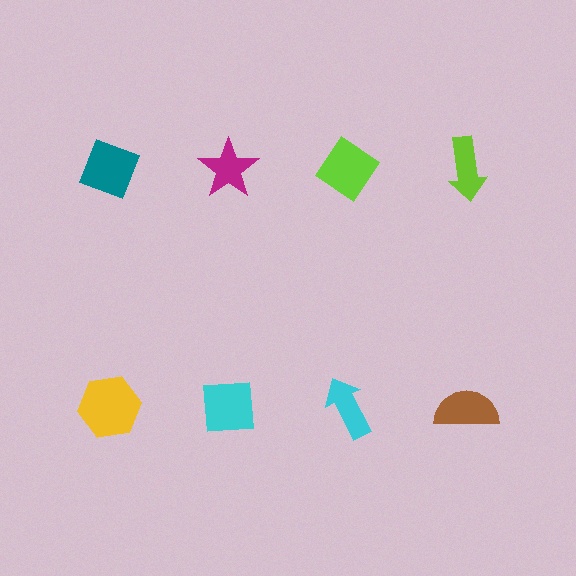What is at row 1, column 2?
A magenta star.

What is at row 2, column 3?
A cyan arrow.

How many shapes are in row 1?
4 shapes.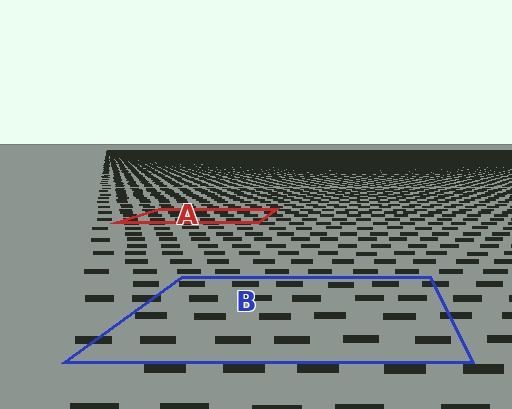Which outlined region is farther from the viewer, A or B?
Region A is farther from the viewer — the texture elements inside it appear smaller and more densely packed.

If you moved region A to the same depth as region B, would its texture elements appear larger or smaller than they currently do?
They would appear larger. At a closer depth, the same texture elements are projected at a bigger on-screen size.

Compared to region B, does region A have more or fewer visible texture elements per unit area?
Region A has more texture elements per unit area — they are packed more densely because it is farther away.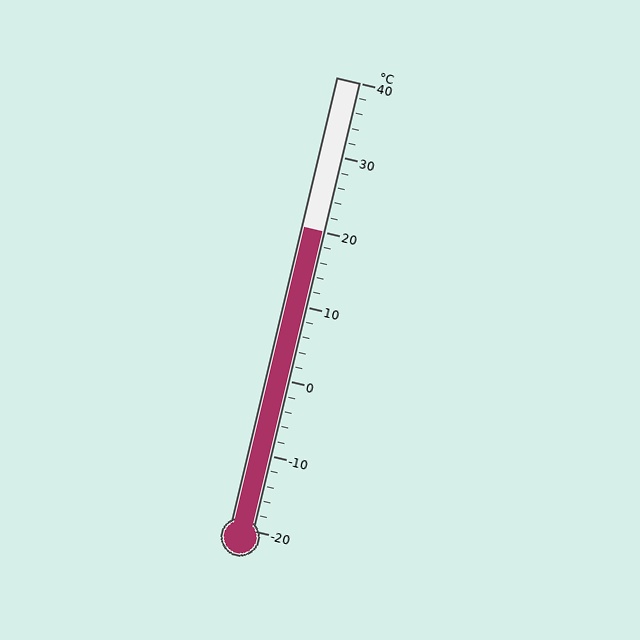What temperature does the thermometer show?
The thermometer shows approximately 20°C.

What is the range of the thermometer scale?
The thermometer scale ranges from -20°C to 40°C.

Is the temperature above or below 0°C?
The temperature is above 0°C.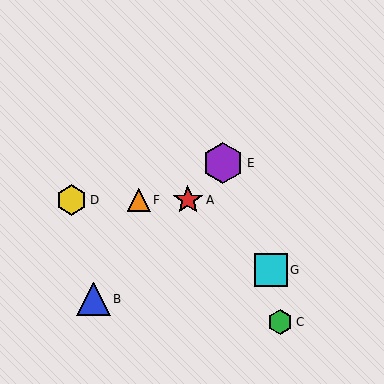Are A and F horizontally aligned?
Yes, both are at y≈200.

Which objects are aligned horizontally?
Objects A, D, F are aligned horizontally.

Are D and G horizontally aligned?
No, D is at y≈200 and G is at y≈270.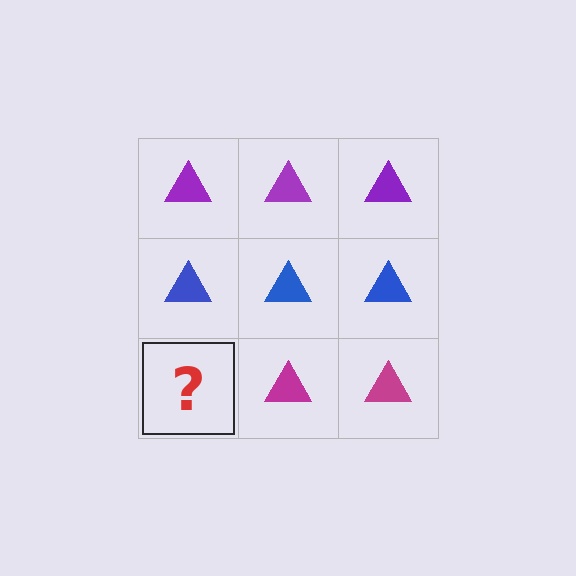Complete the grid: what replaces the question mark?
The question mark should be replaced with a magenta triangle.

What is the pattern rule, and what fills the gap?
The rule is that each row has a consistent color. The gap should be filled with a magenta triangle.